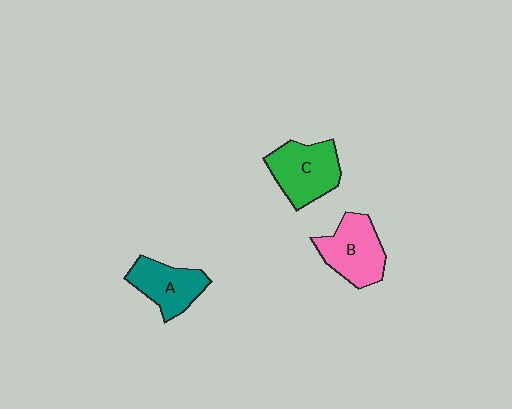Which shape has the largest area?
Shape C (green).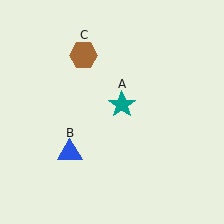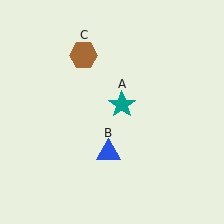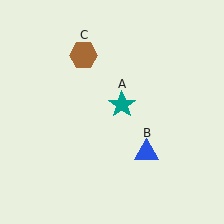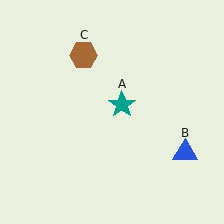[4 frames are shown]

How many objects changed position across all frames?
1 object changed position: blue triangle (object B).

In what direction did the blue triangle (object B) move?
The blue triangle (object B) moved right.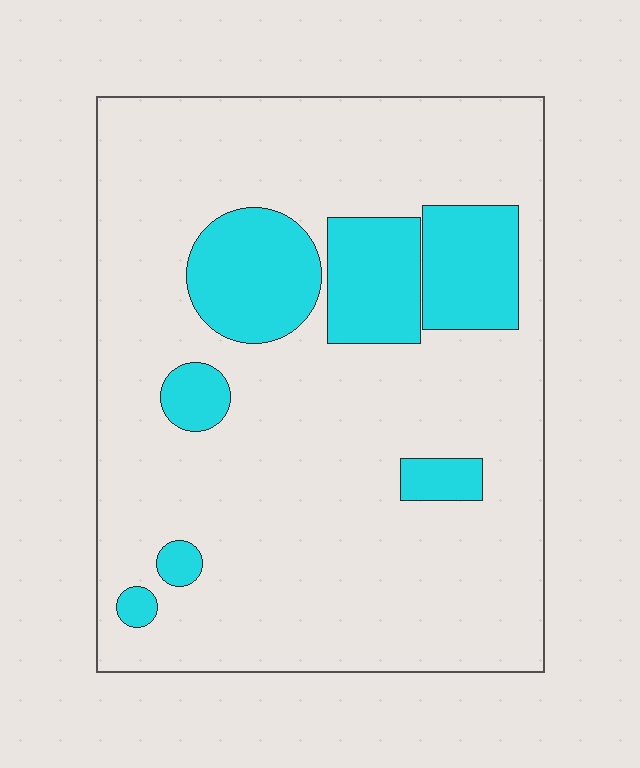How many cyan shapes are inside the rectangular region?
7.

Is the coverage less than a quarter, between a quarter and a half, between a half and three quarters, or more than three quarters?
Less than a quarter.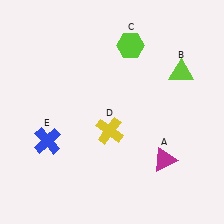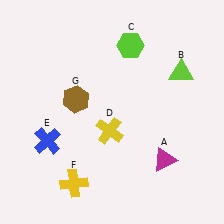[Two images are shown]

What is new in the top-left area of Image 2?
A brown hexagon (G) was added in the top-left area of Image 2.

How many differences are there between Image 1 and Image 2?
There are 2 differences between the two images.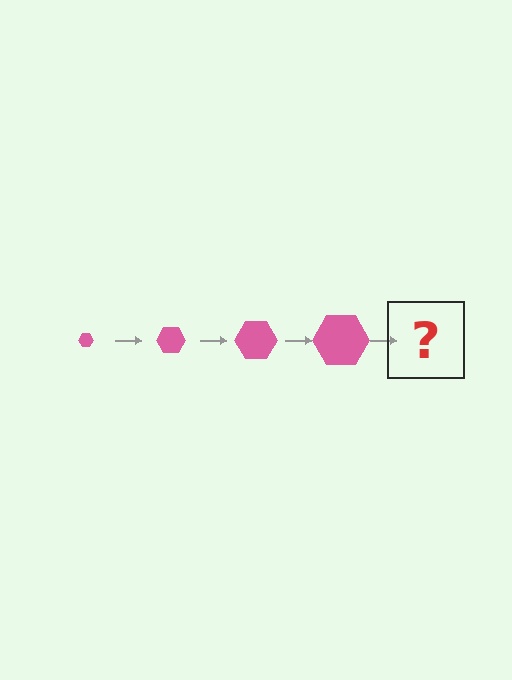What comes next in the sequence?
The next element should be a pink hexagon, larger than the previous one.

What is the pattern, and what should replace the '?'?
The pattern is that the hexagon gets progressively larger each step. The '?' should be a pink hexagon, larger than the previous one.